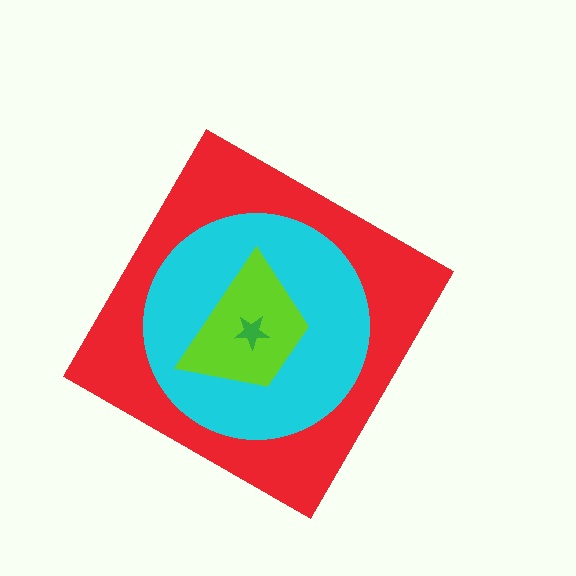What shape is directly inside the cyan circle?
The lime trapezoid.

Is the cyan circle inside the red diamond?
Yes.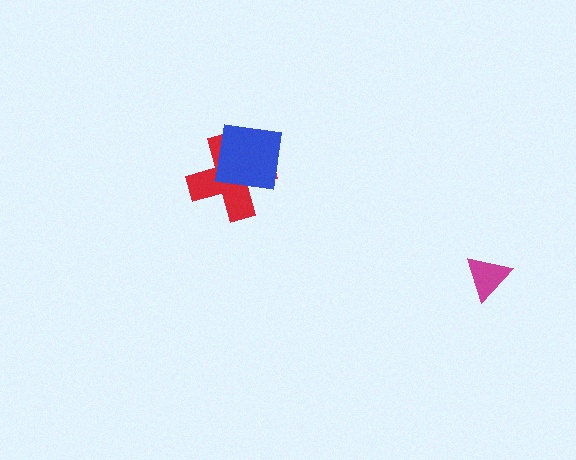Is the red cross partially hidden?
Yes, it is partially covered by another shape.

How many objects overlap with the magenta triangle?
0 objects overlap with the magenta triangle.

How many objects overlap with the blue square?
1 object overlaps with the blue square.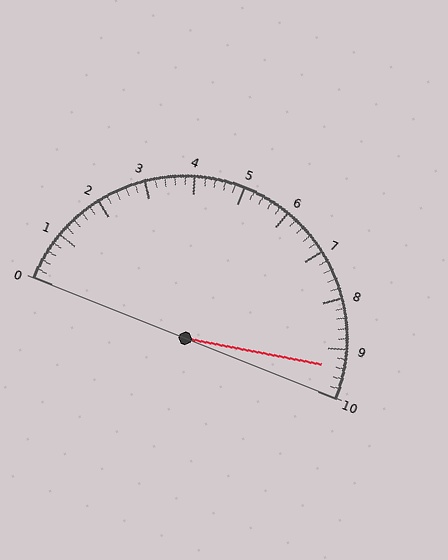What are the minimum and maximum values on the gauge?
The gauge ranges from 0 to 10.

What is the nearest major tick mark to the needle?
The nearest major tick mark is 9.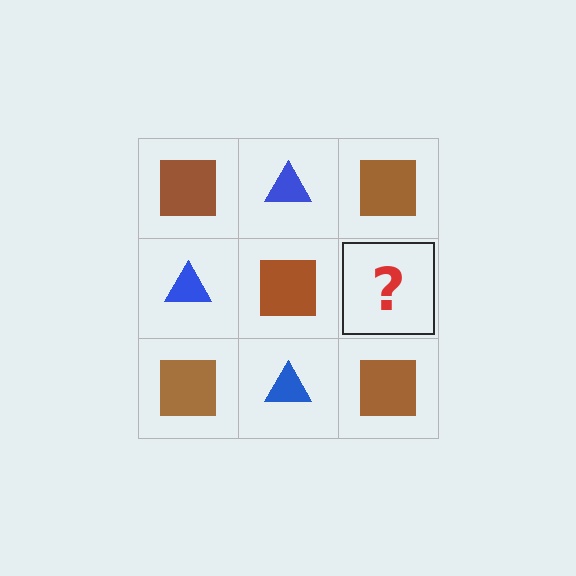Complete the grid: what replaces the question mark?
The question mark should be replaced with a blue triangle.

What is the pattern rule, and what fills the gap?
The rule is that it alternates brown square and blue triangle in a checkerboard pattern. The gap should be filled with a blue triangle.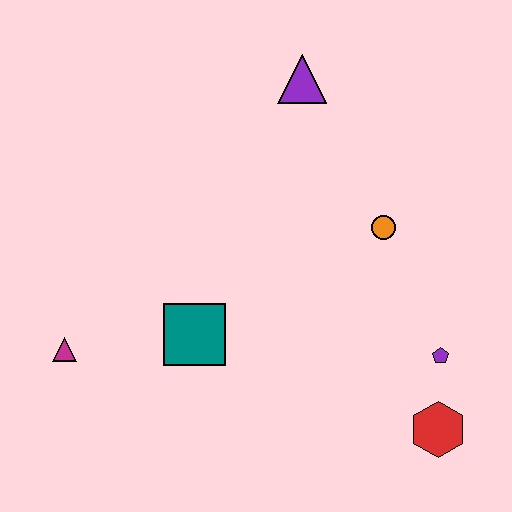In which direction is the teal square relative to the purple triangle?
The teal square is below the purple triangle.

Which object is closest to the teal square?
The magenta triangle is closest to the teal square.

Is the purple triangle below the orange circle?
No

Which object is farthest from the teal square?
The purple triangle is farthest from the teal square.